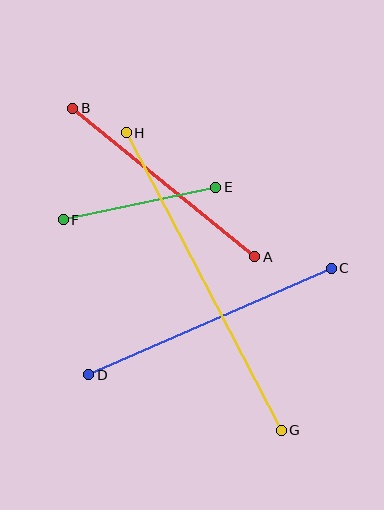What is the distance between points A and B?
The distance is approximately 235 pixels.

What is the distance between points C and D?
The distance is approximately 265 pixels.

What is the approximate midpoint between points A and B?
The midpoint is at approximately (164, 183) pixels.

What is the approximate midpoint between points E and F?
The midpoint is at approximately (139, 204) pixels.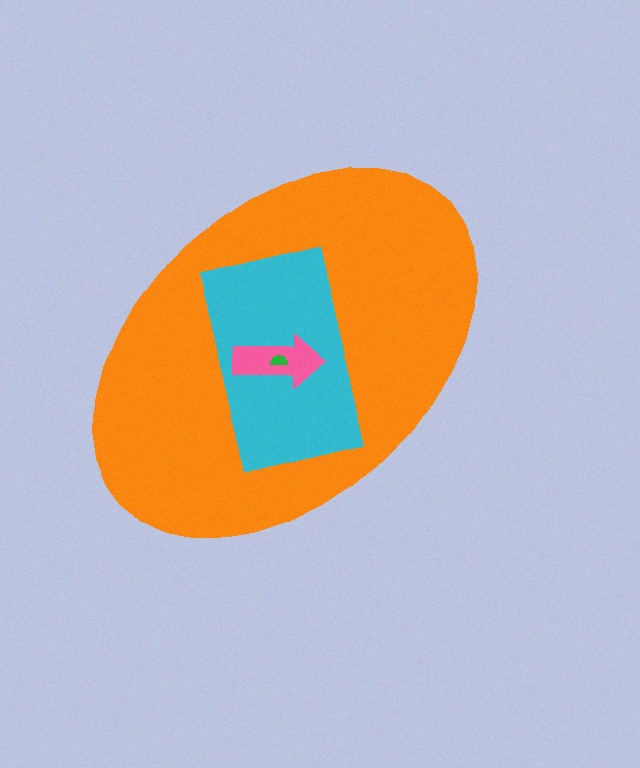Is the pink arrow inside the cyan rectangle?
Yes.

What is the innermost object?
The green semicircle.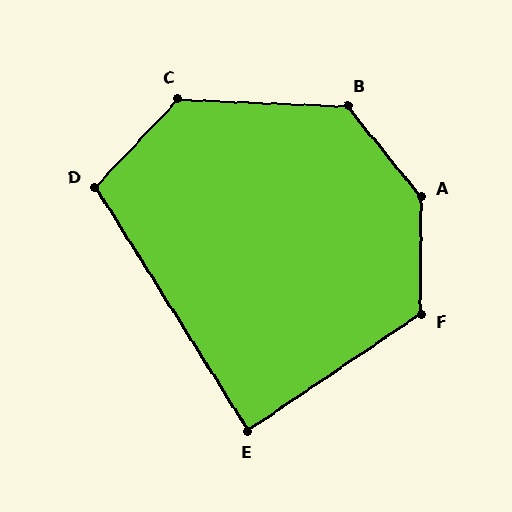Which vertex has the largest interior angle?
A, at approximately 141 degrees.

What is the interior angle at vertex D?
Approximately 104 degrees (obtuse).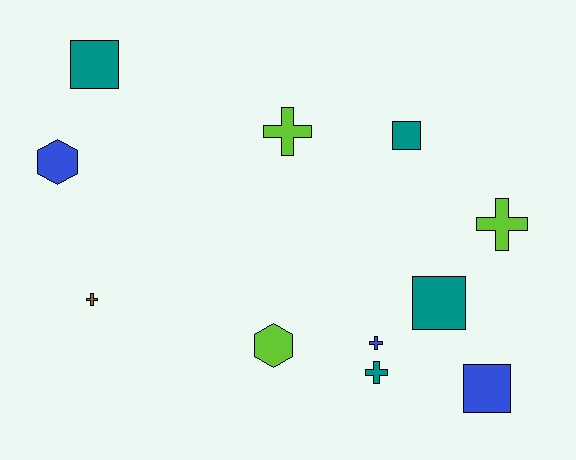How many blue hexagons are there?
There is 1 blue hexagon.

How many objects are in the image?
There are 11 objects.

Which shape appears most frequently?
Cross, with 5 objects.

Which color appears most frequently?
Teal, with 4 objects.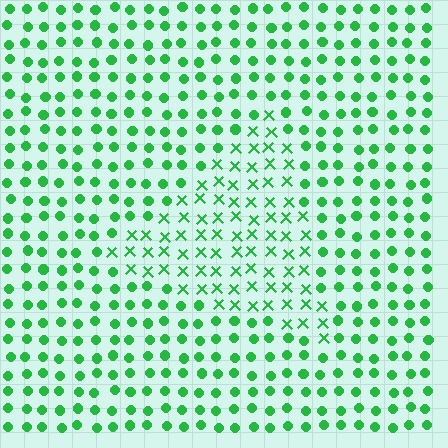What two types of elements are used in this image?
The image uses X marks inside the triangle region and circles outside it.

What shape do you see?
I see a triangle.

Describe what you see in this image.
The image is filled with small green elements arranged in a uniform grid. A triangle-shaped region contains X marks, while the surrounding area contains circles. The boundary is defined purely by the change in element shape.